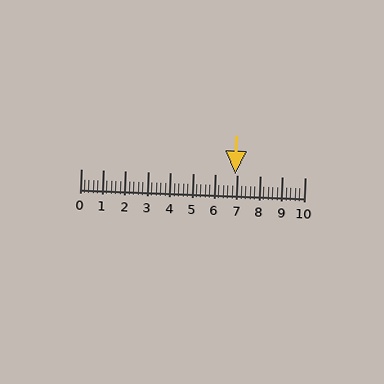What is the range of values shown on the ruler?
The ruler shows values from 0 to 10.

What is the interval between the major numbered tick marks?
The major tick marks are spaced 1 units apart.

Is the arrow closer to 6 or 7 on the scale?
The arrow is closer to 7.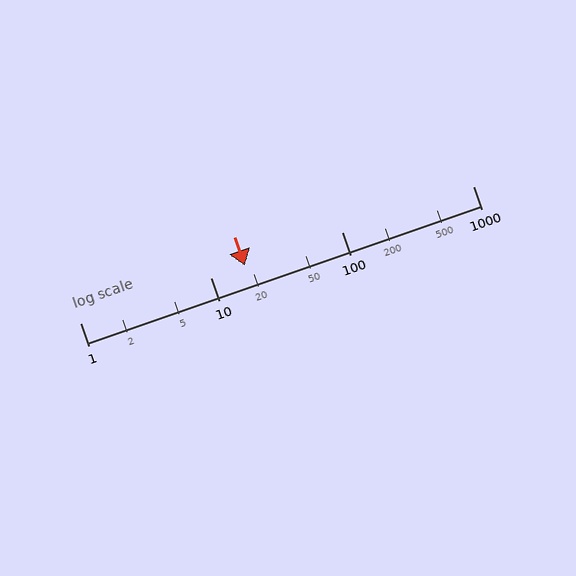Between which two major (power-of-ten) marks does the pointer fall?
The pointer is between 10 and 100.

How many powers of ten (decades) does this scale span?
The scale spans 3 decades, from 1 to 1000.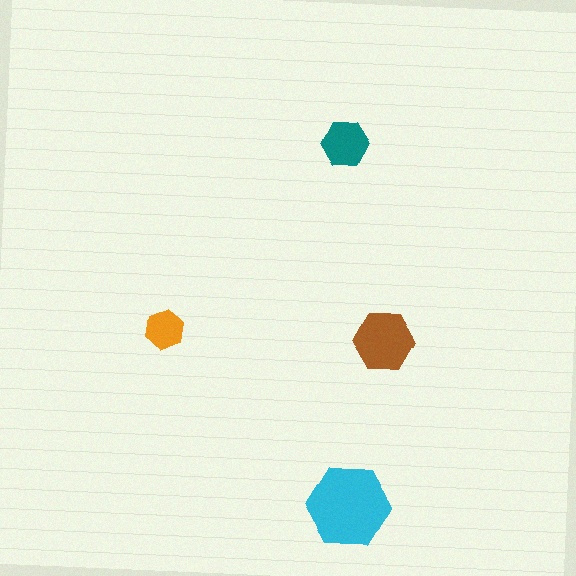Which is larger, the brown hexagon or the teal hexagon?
The brown one.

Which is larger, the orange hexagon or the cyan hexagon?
The cyan one.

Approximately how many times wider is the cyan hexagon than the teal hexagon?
About 2 times wider.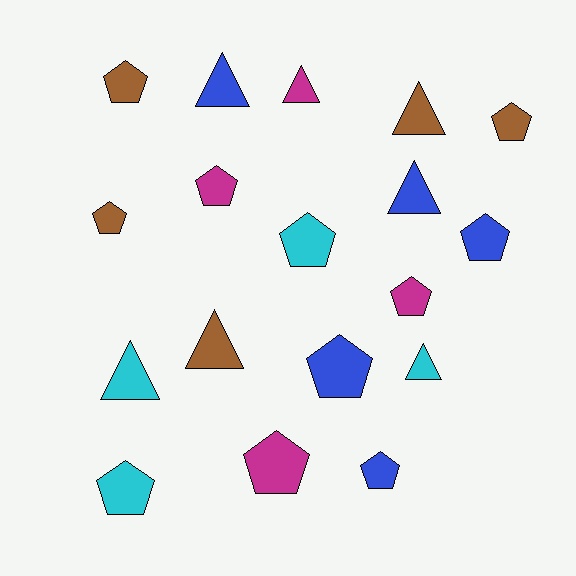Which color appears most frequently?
Brown, with 5 objects.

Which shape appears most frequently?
Pentagon, with 11 objects.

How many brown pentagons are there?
There are 3 brown pentagons.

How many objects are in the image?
There are 18 objects.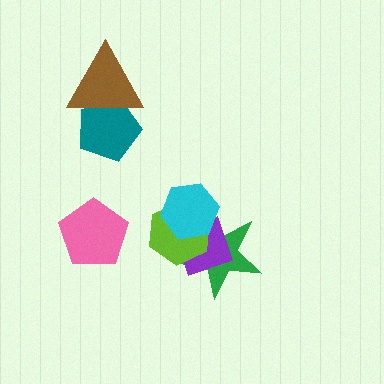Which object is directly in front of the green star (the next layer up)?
The purple diamond is directly in front of the green star.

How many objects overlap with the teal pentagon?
1 object overlaps with the teal pentagon.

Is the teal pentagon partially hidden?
Yes, it is partially covered by another shape.